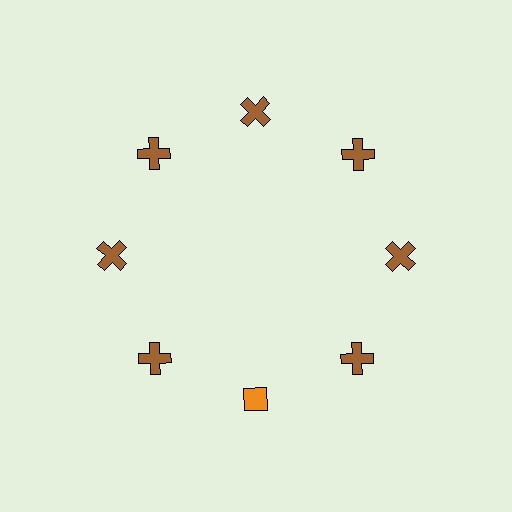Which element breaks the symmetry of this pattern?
The orange diamond at roughly the 6 o'clock position breaks the symmetry. All other shapes are brown crosses.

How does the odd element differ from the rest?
It differs in both color (orange instead of brown) and shape (diamond instead of cross).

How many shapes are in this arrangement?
There are 8 shapes arranged in a ring pattern.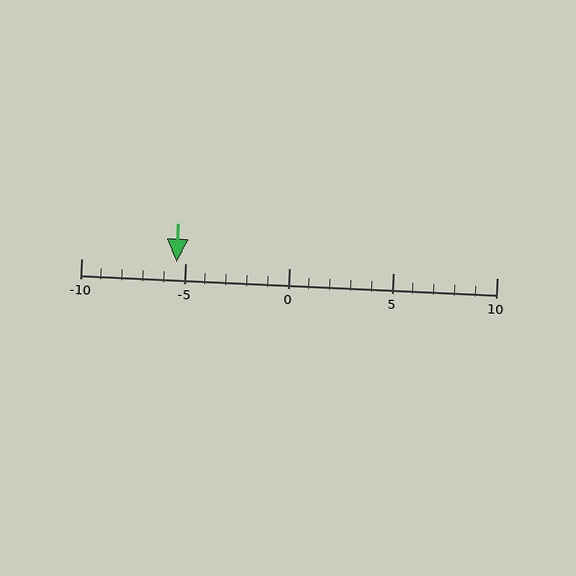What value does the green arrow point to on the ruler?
The green arrow points to approximately -5.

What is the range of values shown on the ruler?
The ruler shows values from -10 to 10.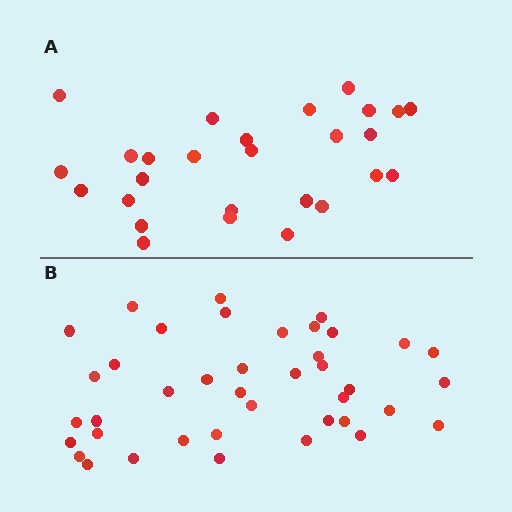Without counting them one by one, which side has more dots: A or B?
Region B (the bottom region) has more dots.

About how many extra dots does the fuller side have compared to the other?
Region B has approximately 15 more dots than region A.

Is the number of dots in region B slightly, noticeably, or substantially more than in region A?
Region B has substantially more. The ratio is roughly 1.5 to 1.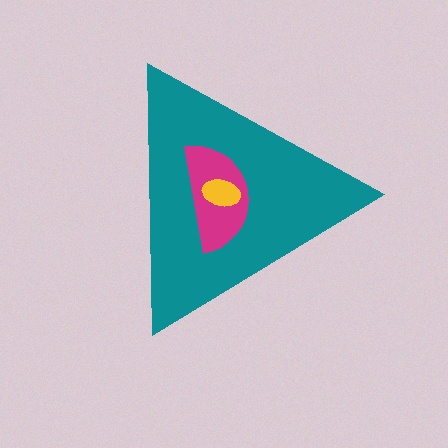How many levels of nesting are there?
3.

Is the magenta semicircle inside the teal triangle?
Yes.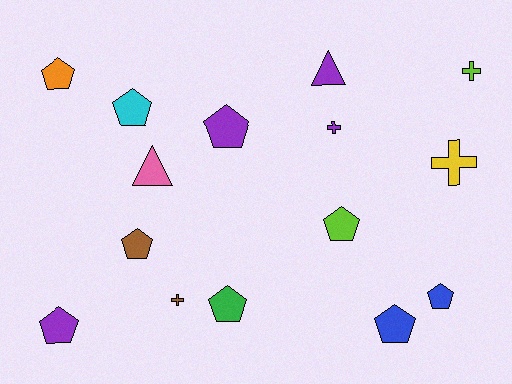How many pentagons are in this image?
There are 9 pentagons.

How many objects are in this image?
There are 15 objects.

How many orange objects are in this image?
There is 1 orange object.